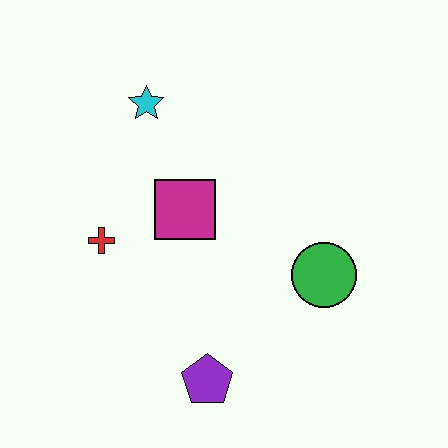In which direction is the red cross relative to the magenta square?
The red cross is to the left of the magenta square.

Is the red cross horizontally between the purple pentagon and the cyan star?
No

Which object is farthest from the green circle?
The cyan star is farthest from the green circle.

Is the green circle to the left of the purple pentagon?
No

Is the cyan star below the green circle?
No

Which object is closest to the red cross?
The magenta square is closest to the red cross.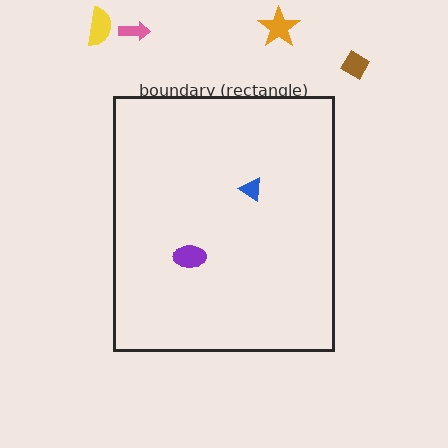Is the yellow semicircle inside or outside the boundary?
Outside.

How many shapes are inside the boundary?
2 inside, 4 outside.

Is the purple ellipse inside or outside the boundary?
Inside.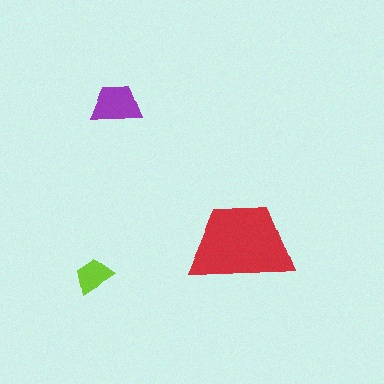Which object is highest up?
The purple trapezoid is topmost.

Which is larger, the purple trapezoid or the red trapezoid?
The red one.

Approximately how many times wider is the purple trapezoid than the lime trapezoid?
About 1.5 times wider.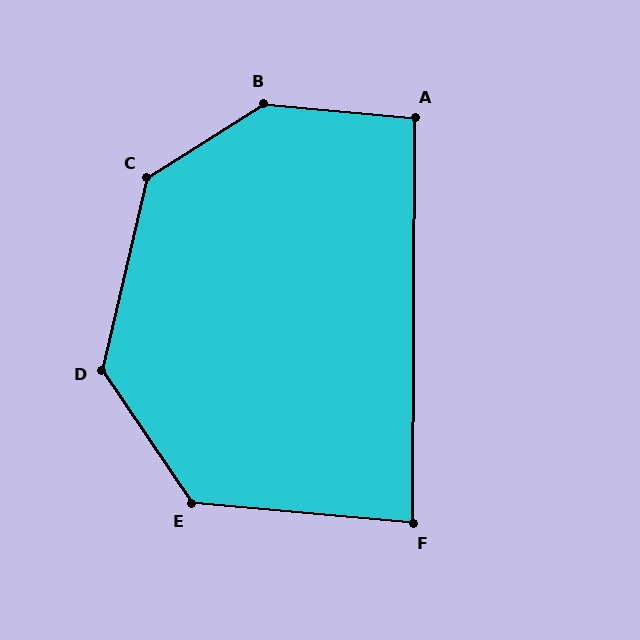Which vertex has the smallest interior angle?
F, at approximately 85 degrees.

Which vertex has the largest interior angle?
B, at approximately 142 degrees.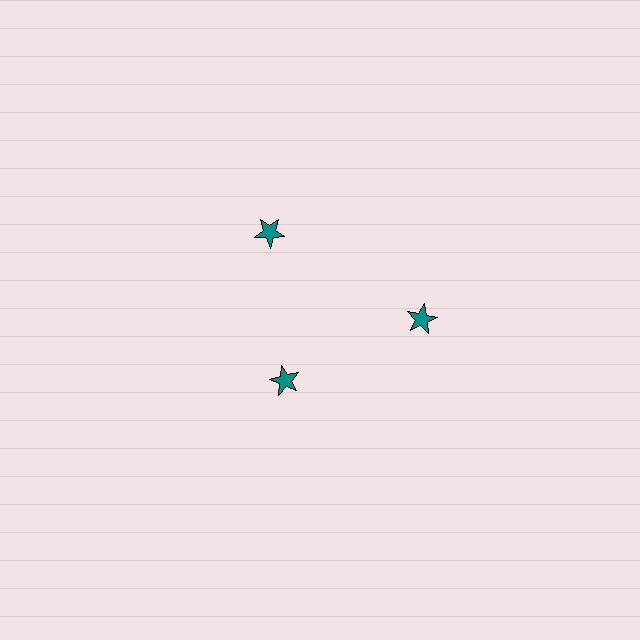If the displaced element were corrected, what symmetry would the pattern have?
It would have 3-fold rotational symmetry — the pattern would map onto itself every 120 degrees.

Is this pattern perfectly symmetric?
No. The 3 teal stars are arranged in a ring, but one element near the 7 o'clock position is pulled inward toward the center, breaking the 3-fold rotational symmetry.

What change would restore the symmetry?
The symmetry would be restored by moving it outward, back onto the ring so that all 3 stars sit at equal angles and equal distance from the center.